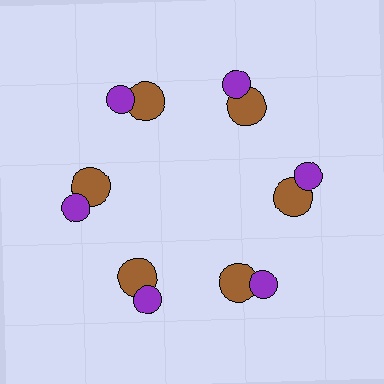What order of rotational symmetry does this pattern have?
This pattern has 6-fold rotational symmetry.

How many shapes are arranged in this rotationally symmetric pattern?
There are 12 shapes, arranged in 6 groups of 2.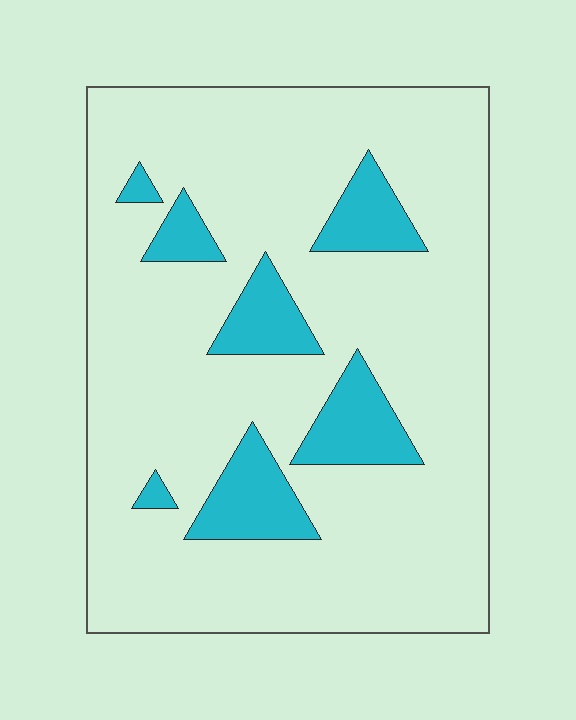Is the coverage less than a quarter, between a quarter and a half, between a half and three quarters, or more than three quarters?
Less than a quarter.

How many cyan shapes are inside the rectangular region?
7.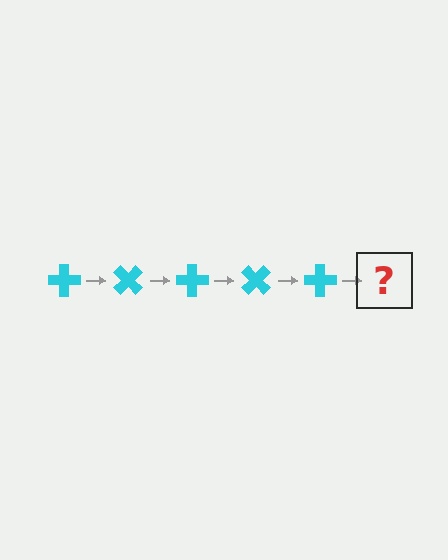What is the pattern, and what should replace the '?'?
The pattern is that the cross rotates 45 degrees each step. The '?' should be a cyan cross rotated 225 degrees.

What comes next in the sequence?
The next element should be a cyan cross rotated 225 degrees.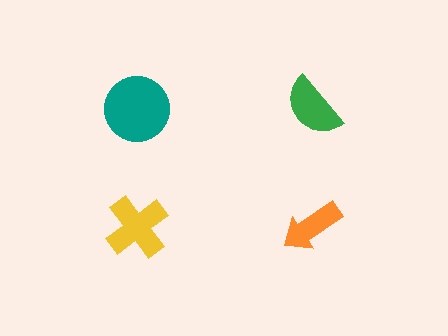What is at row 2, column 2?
An orange arrow.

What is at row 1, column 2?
A green semicircle.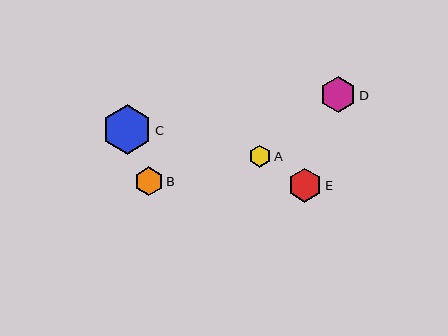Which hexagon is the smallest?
Hexagon A is the smallest with a size of approximately 22 pixels.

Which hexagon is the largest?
Hexagon C is the largest with a size of approximately 49 pixels.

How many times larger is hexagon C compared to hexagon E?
Hexagon C is approximately 1.5 times the size of hexagon E.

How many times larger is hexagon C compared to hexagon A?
Hexagon C is approximately 2.2 times the size of hexagon A.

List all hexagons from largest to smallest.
From largest to smallest: C, D, E, B, A.